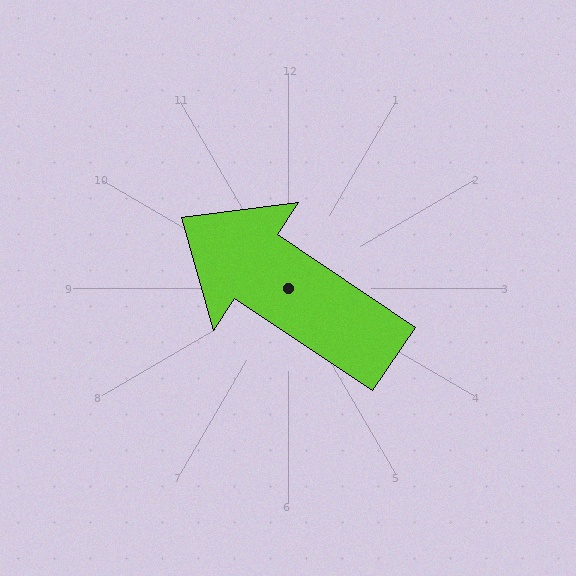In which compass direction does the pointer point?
Northwest.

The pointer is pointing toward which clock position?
Roughly 10 o'clock.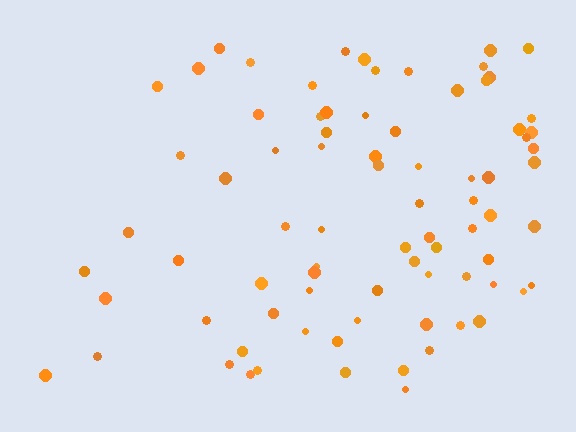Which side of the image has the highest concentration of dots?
The right.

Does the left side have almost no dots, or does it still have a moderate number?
Still a moderate number, just noticeably fewer than the right.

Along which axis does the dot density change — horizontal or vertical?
Horizontal.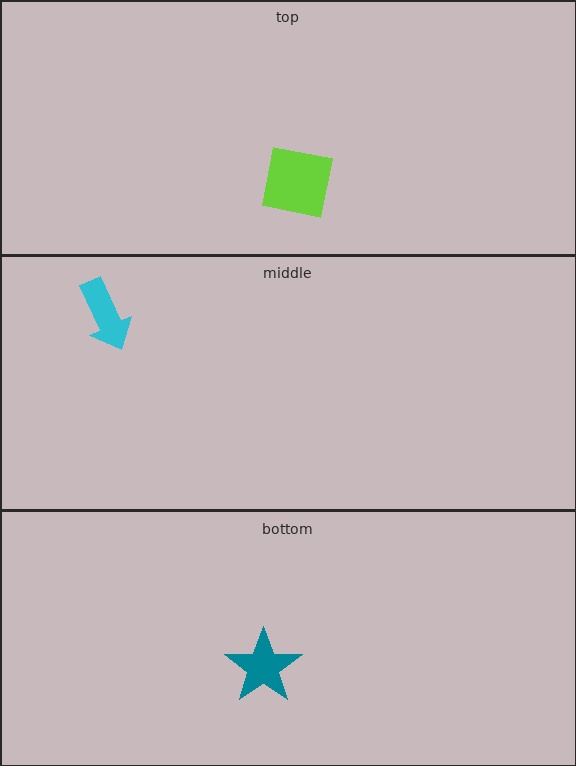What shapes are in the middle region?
The cyan arrow.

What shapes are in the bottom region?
The teal star.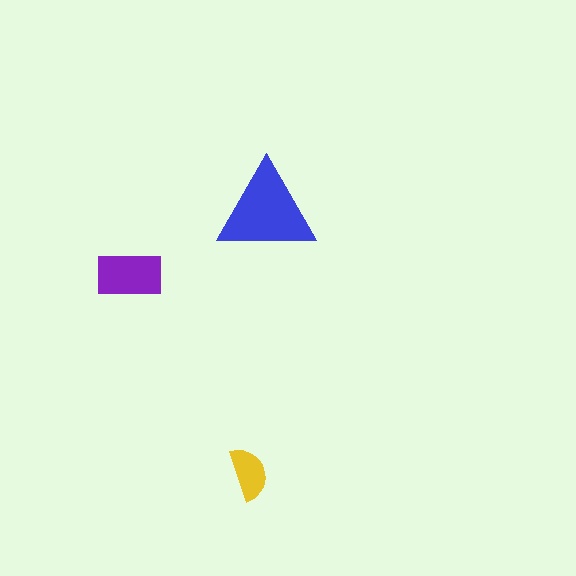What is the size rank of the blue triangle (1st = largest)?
1st.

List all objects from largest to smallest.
The blue triangle, the purple rectangle, the yellow semicircle.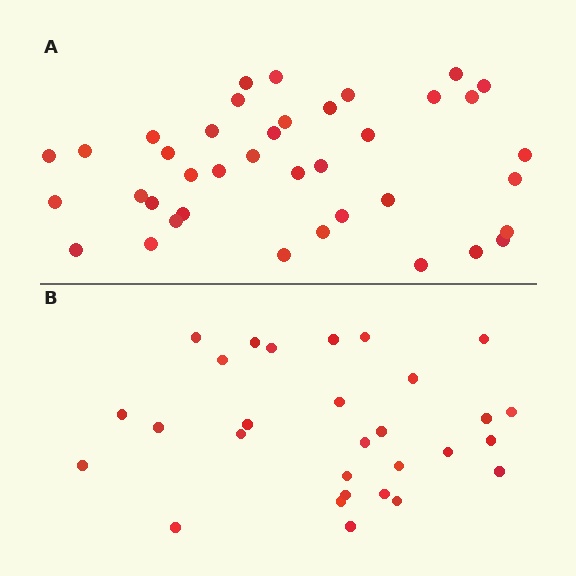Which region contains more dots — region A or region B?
Region A (the top region) has more dots.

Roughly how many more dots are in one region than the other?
Region A has roughly 10 or so more dots than region B.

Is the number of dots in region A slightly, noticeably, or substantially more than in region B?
Region A has noticeably more, but not dramatically so. The ratio is roughly 1.3 to 1.